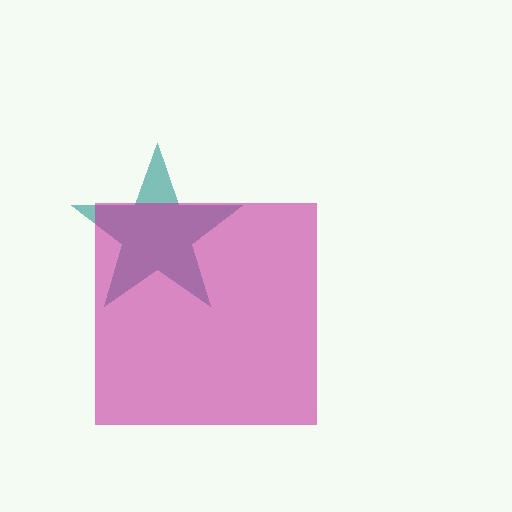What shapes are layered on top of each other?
The layered shapes are: a teal star, a magenta square.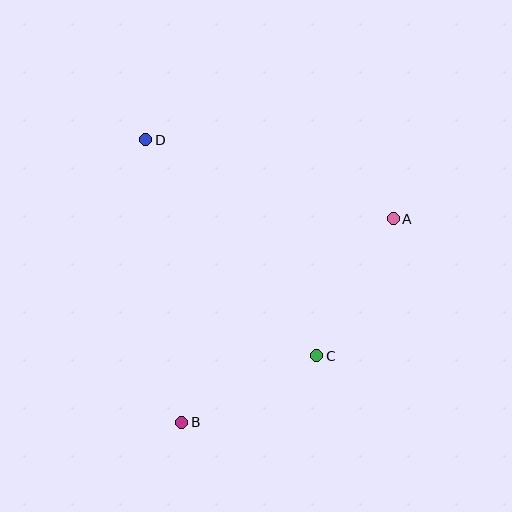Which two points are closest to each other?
Points B and C are closest to each other.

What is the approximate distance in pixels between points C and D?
The distance between C and D is approximately 275 pixels.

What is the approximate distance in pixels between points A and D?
The distance between A and D is approximately 260 pixels.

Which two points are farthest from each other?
Points A and B are farthest from each other.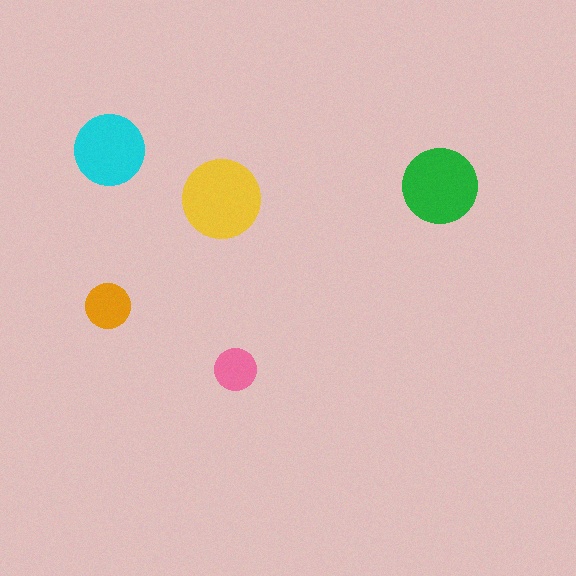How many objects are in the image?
There are 5 objects in the image.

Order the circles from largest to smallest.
the yellow one, the green one, the cyan one, the orange one, the pink one.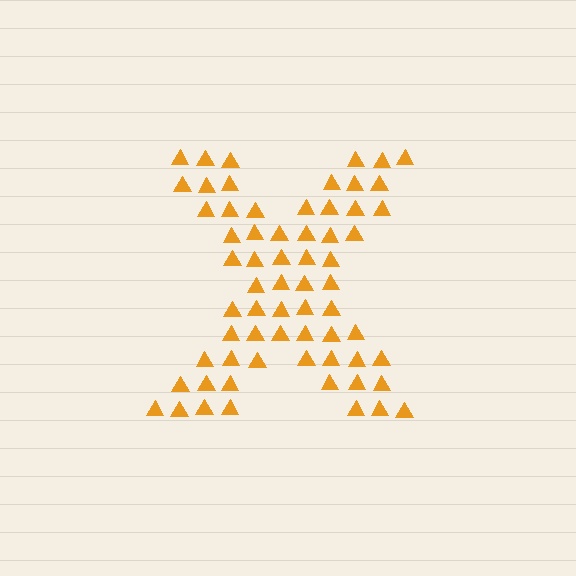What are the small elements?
The small elements are triangles.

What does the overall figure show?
The overall figure shows the letter X.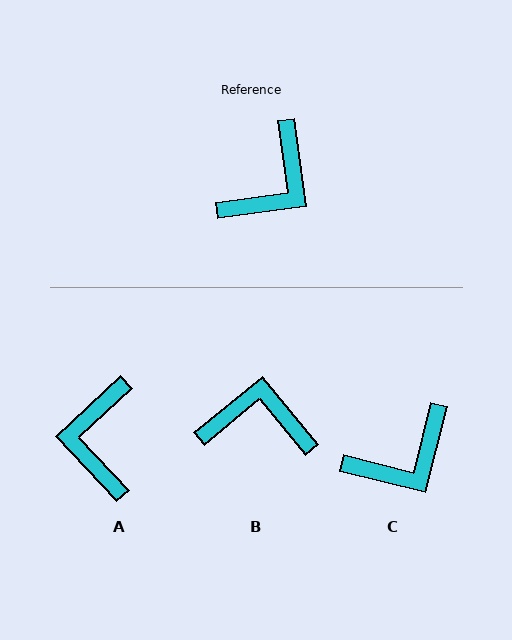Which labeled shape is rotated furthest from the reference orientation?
A, about 145 degrees away.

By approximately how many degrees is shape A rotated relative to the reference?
Approximately 145 degrees clockwise.